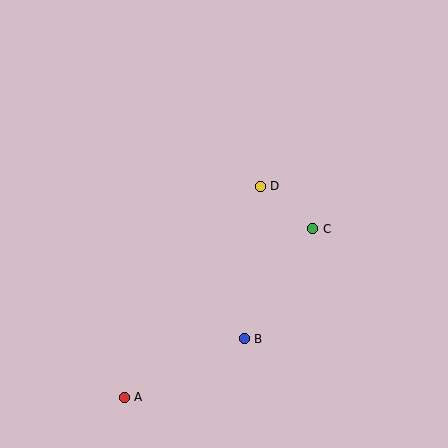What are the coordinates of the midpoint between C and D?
The midpoint between C and D is at (286, 208).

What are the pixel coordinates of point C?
Point C is at (313, 229).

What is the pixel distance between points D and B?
The distance between D and B is 153 pixels.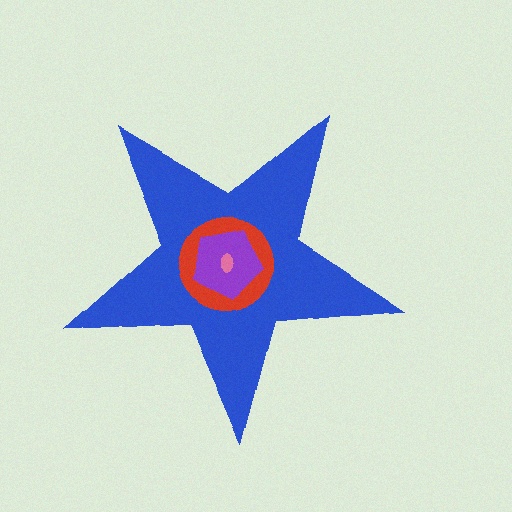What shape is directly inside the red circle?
The purple pentagon.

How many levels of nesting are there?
4.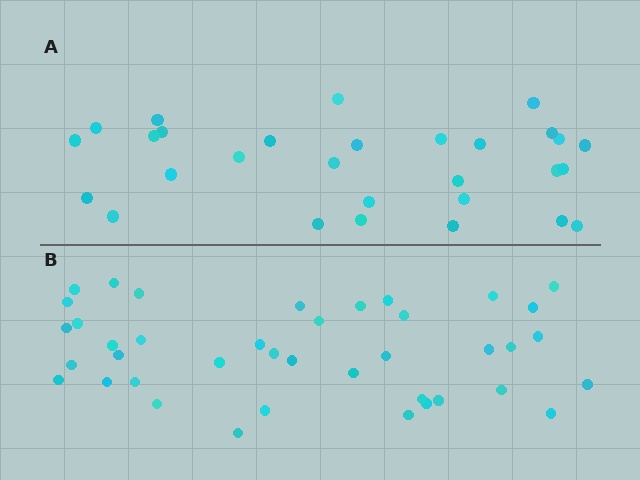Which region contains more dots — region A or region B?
Region B (the bottom region) has more dots.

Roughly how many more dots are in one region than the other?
Region B has roughly 12 or so more dots than region A.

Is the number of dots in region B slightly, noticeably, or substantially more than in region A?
Region B has noticeably more, but not dramatically so. The ratio is roughly 1.4 to 1.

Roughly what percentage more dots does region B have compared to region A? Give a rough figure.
About 40% more.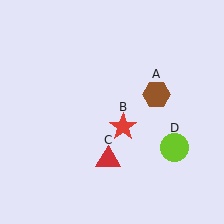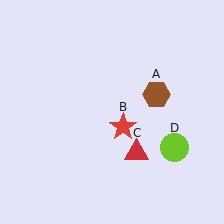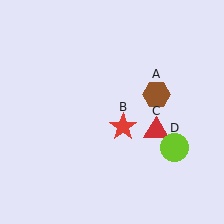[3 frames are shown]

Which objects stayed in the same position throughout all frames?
Brown hexagon (object A) and red star (object B) and lime circle (object D) remained stationary.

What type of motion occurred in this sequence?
The red triangle (object C) rotated counterclockwise around the center of the scene.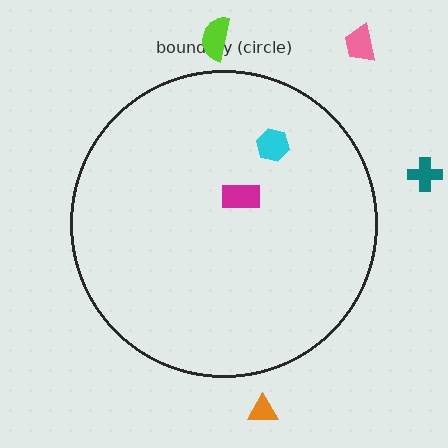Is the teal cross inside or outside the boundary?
Outside.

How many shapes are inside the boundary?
2 inside, 4 outside.